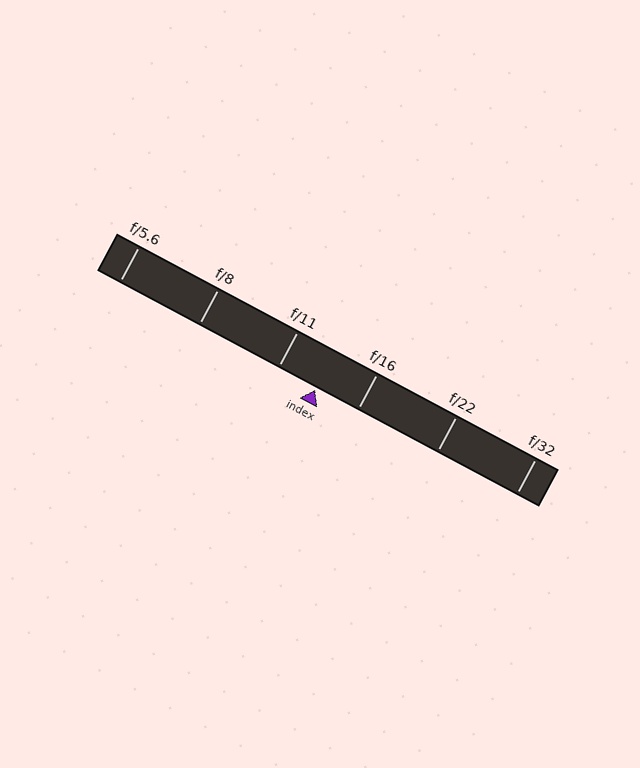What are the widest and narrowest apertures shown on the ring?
The widest aperture shown is f/5.6 and the narrowest is f/32.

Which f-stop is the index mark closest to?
The index mark is closest to f/11.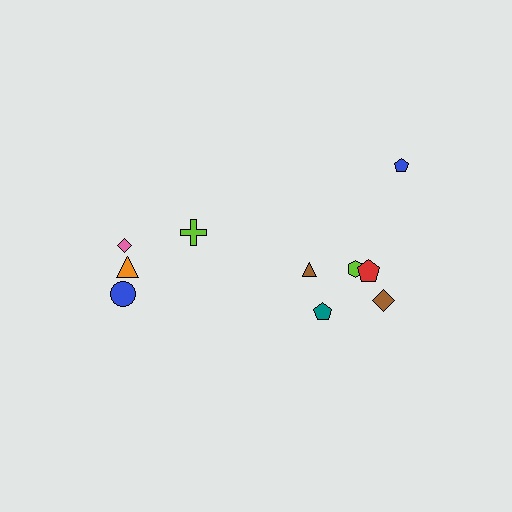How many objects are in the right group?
There are 6 objects.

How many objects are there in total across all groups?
There are 10 objects.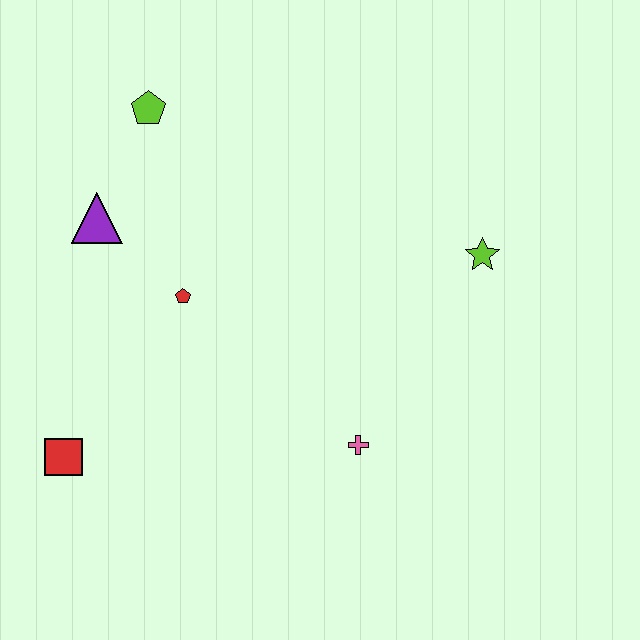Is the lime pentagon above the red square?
Yes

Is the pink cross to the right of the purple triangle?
Yes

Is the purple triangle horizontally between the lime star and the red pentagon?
No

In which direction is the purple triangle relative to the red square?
The purple triangle is above the red square.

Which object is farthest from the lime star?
The red square is farthest from the lime star.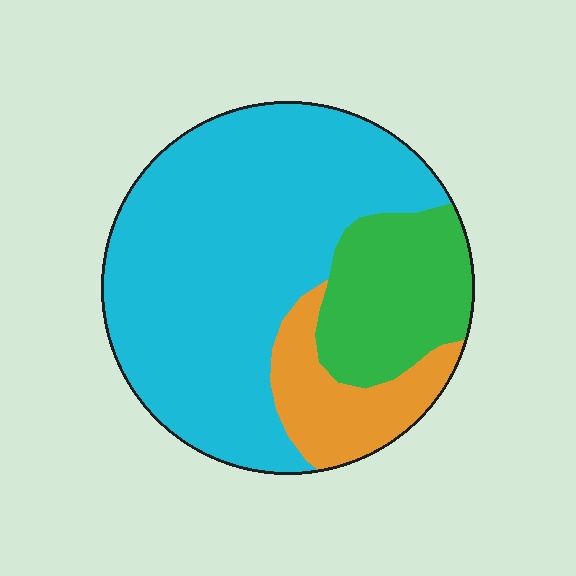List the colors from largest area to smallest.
From largest to smallest: cyan, green, orange.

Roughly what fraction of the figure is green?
Green covers about 20% of the figure.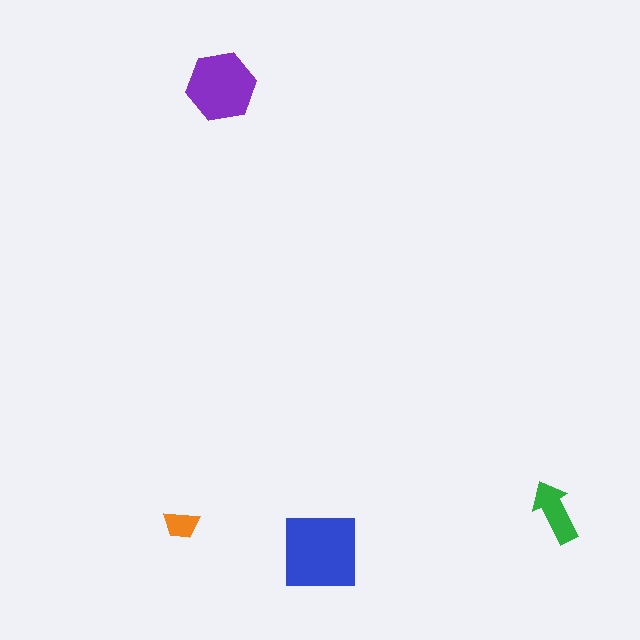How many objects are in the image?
There are 4 objects in the image.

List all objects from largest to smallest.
The blue square, the purple hexagon, the green arrow, the orange trapezoid.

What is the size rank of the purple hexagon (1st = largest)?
2nd.